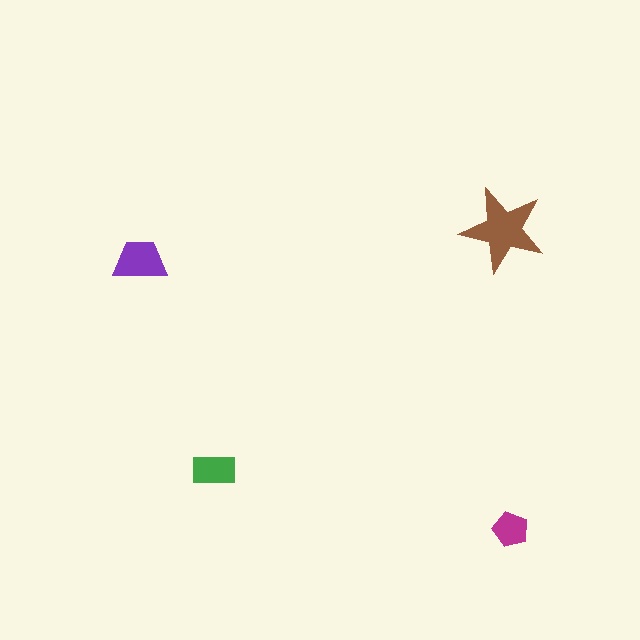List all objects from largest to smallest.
The brown star, the purple trapezoid, the green rectangle, the magenta pentagon.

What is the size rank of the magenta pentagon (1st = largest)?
4th.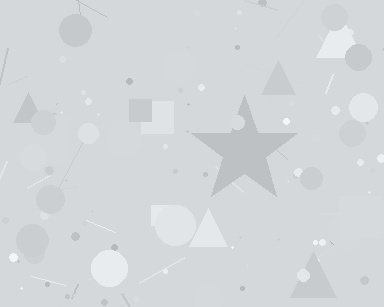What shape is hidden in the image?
A star is hidden in the image.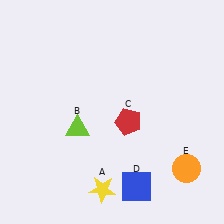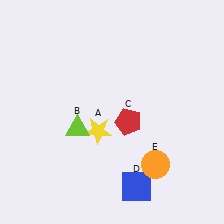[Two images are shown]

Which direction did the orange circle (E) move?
The orange circle (E) moved left.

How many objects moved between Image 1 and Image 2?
2 objects moved between the two images.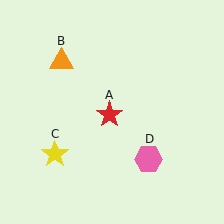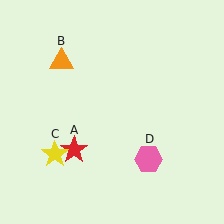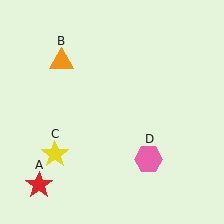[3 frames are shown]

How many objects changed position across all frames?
1 object changed position: red star (object A).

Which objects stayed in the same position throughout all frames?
Orange triangle (object B) and yellow star (object C) and pink hexagon (object D) remained stationary.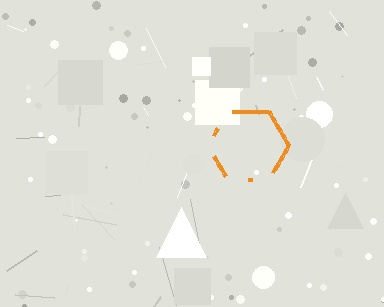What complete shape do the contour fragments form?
The contour fragments form a hexagon.